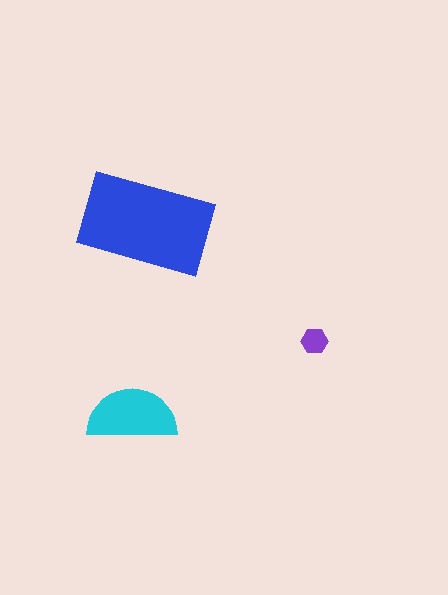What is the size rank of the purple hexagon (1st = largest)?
3rd.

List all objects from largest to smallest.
The blue rectangle, the cyan semicircle, the purple hexagon.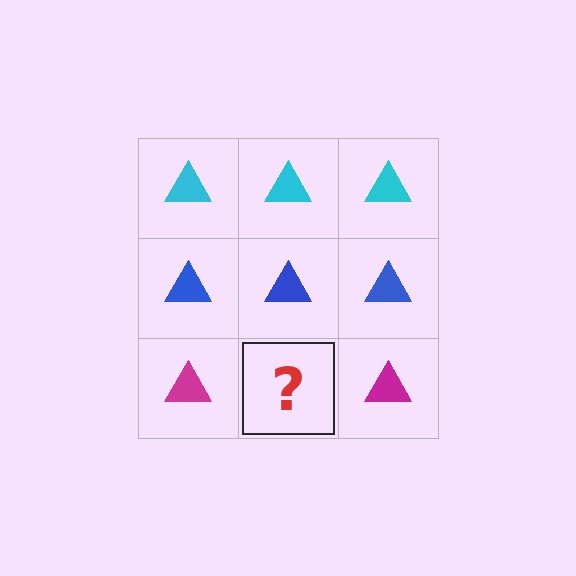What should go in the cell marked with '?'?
The missing cell should contain a magenta triangle.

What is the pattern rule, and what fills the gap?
The rule is that each row has a consistent color. The gap should be filled with a magenta triangle.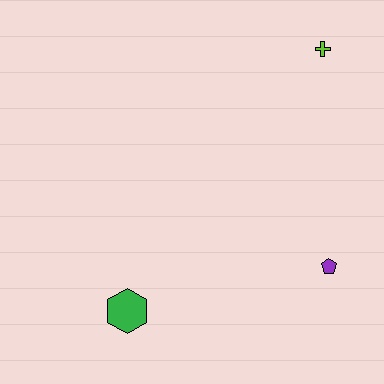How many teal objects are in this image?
There are no teal objects.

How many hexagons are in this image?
There is 1 hexagon.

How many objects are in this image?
There are 3 objects.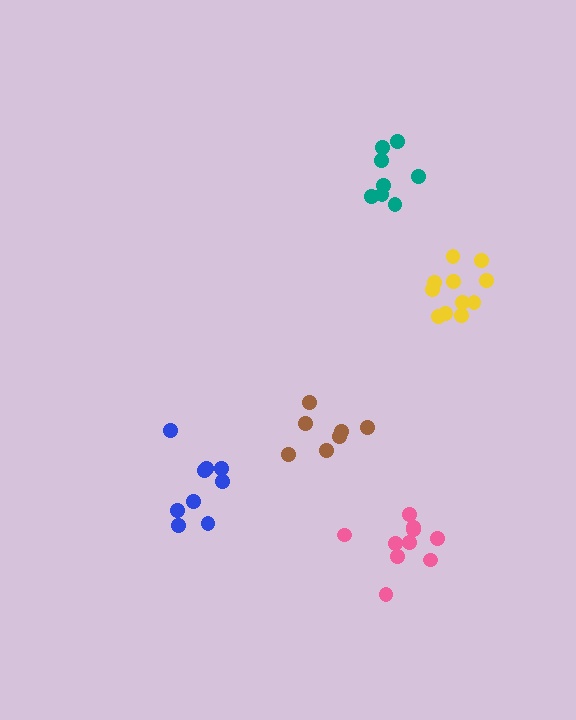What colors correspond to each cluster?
The clusters are colored: blue, brown, yellow, teal, pink.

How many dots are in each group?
Group 1: 9 dots, Group 2: 7 dots, Group 3: 11 dots, Group 4: 8 dots, Group 5: 10 dots (45 total).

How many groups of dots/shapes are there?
There are 5 groups.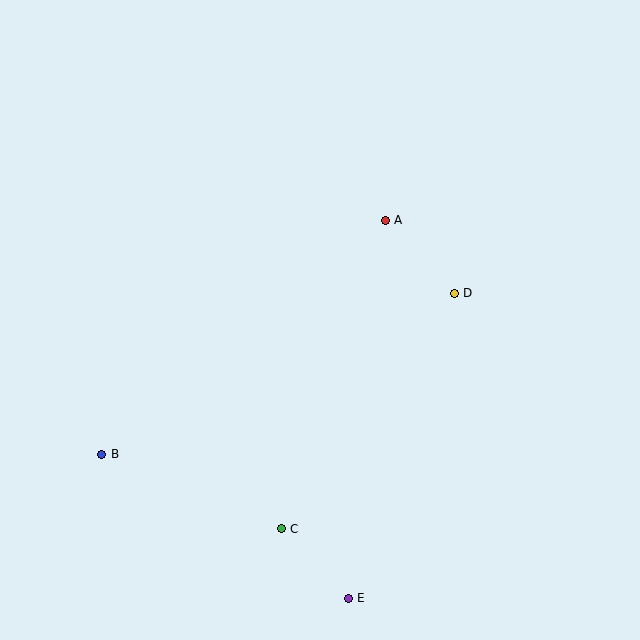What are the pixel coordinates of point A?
Point A is at (385, 220).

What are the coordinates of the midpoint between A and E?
The midpoint between A and E is at (367, 409).